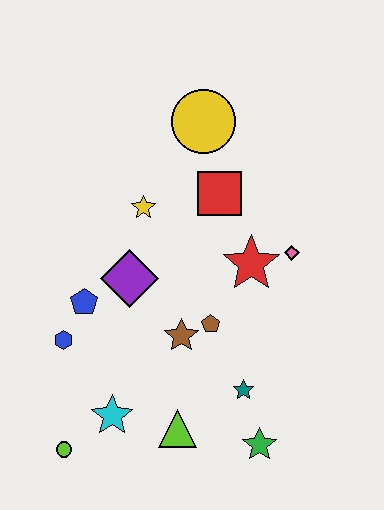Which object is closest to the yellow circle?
The red square is closest to the yellow circle.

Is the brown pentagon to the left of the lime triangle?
No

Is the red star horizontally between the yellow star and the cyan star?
No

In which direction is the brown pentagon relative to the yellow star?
The brown pentagon is below the yellow star.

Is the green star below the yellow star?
Yes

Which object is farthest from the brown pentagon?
The yellow circle is farthest from the brown pentagon.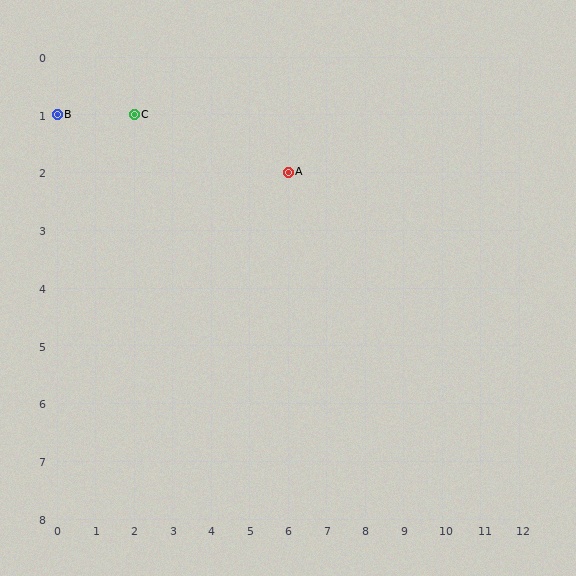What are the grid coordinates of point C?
Point C is at grid coordinates (2, 1).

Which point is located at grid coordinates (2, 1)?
Point C is at (2, 1).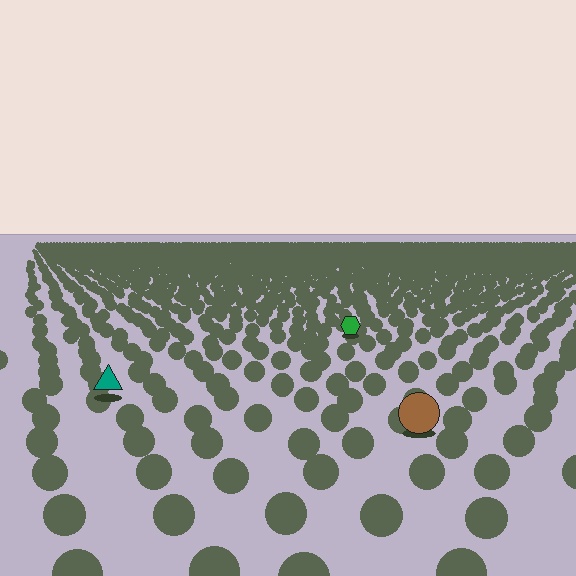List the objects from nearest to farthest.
From nearest to farthest: the brown circle, the teal triangle, the green hexagon.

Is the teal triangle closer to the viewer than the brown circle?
No. The brown circle is closer — you can tell from the texture gradient: the ground texture is coarser near it.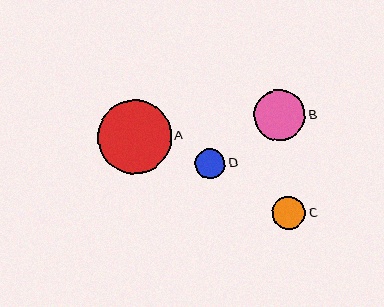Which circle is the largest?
Circle A is the largest with a size of approximately 74 pixels.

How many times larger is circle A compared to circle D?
Circle A is approximately 2.4 times the size of circle D.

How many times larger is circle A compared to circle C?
Circle A is approximately 2.3 times the size of circle C.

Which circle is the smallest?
Circle D is the smallest with a size of approximately 30 pixels.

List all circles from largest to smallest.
From largest to smallest: A, B, C, D.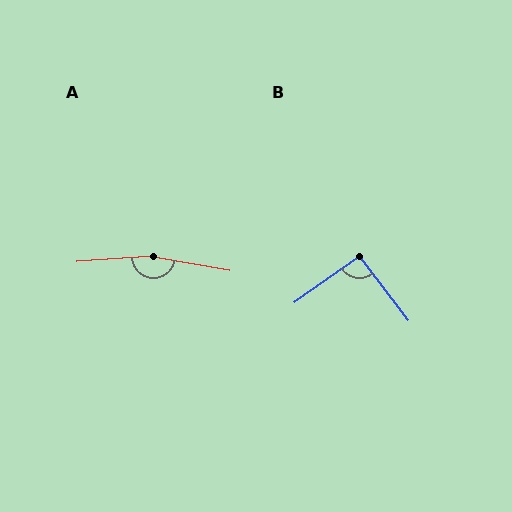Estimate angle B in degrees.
Approximately 93 degrees.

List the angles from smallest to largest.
B (93°), A (166°).